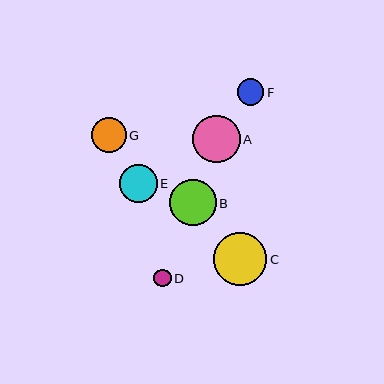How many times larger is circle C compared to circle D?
Circle C is approximately 3.1 times the size of circle D.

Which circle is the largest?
Circle C is the largest with a size of approximately 54 pixels.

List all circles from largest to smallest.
From largest to smallest: C, A, B, E, G, F, D.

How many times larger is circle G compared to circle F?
Circle G is approximately 1.3 times the size of circle F.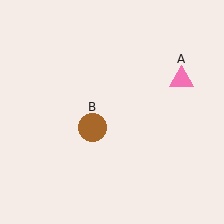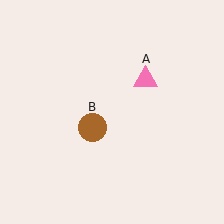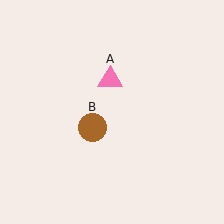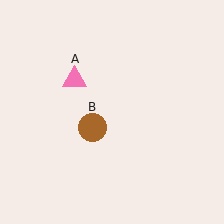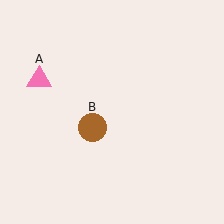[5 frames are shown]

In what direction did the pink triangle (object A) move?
The pink triangle (object A) moved left.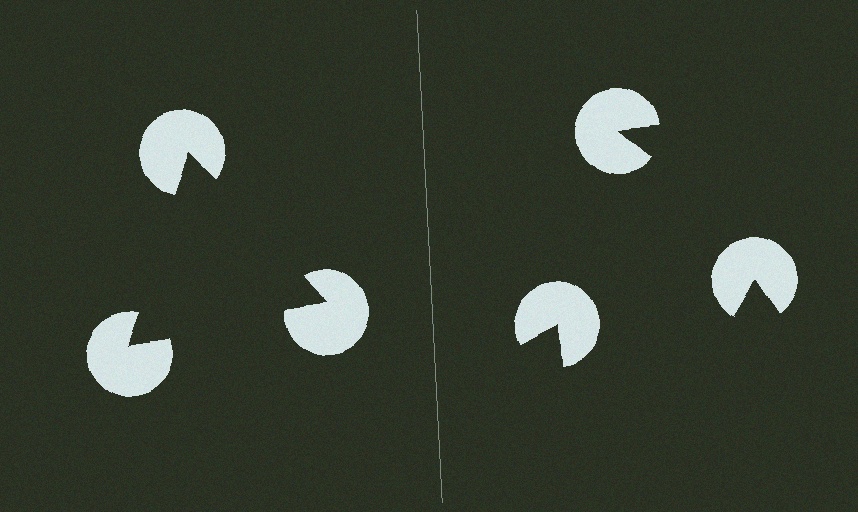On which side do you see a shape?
An illusory triangle appears on the left side. On the right side the wedge cuts are rotated, so no coherent shape forms.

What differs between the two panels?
The pac-man discs are positioned identically on both sides; only the wedge orientations differ. On the left they align to a triangle; on the right they are misaligned.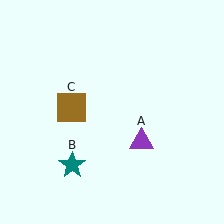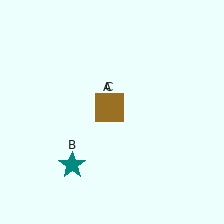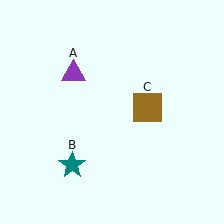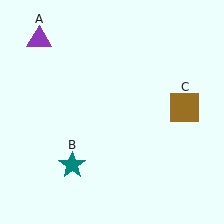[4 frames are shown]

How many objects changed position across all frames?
2 objects changed position: purple triangle (object A), brown square (object C).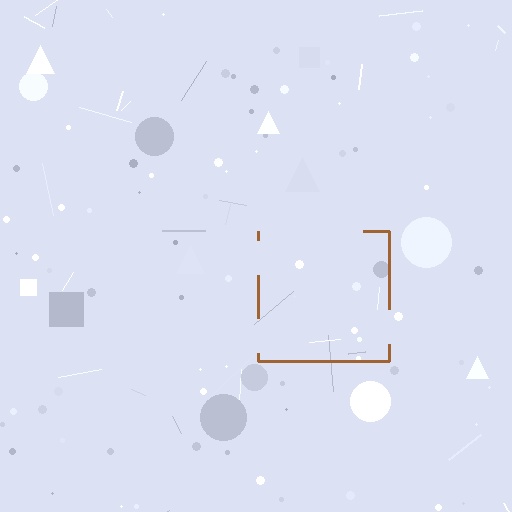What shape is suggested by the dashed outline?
The dashed outline suggests a square.